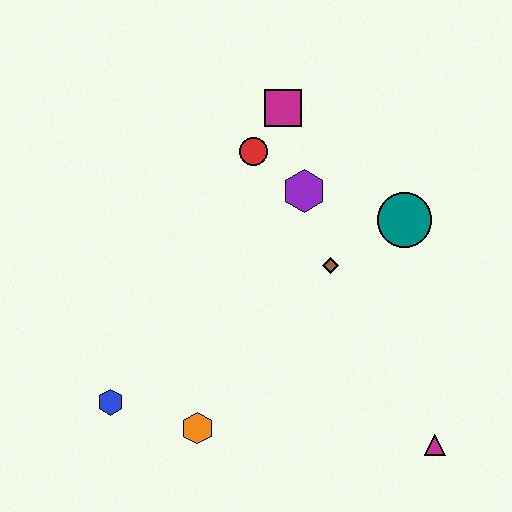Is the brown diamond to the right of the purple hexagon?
Yes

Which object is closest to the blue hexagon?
The orange hexagon is closest to the blue hexagon.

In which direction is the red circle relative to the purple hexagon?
The red circle is to the left of the purple hexagon.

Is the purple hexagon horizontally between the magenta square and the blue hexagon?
No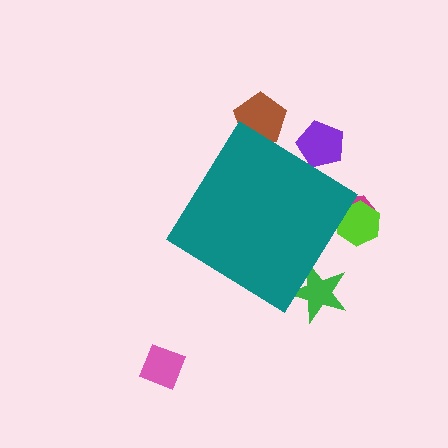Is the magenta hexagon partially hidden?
Yes, the magenta hexagon is partially hidden behind the teal diamond.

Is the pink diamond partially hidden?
No, the pink diamond is fully visible.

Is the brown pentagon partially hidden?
Yes, the brown pentagon is partially hidden behind the teal diamond.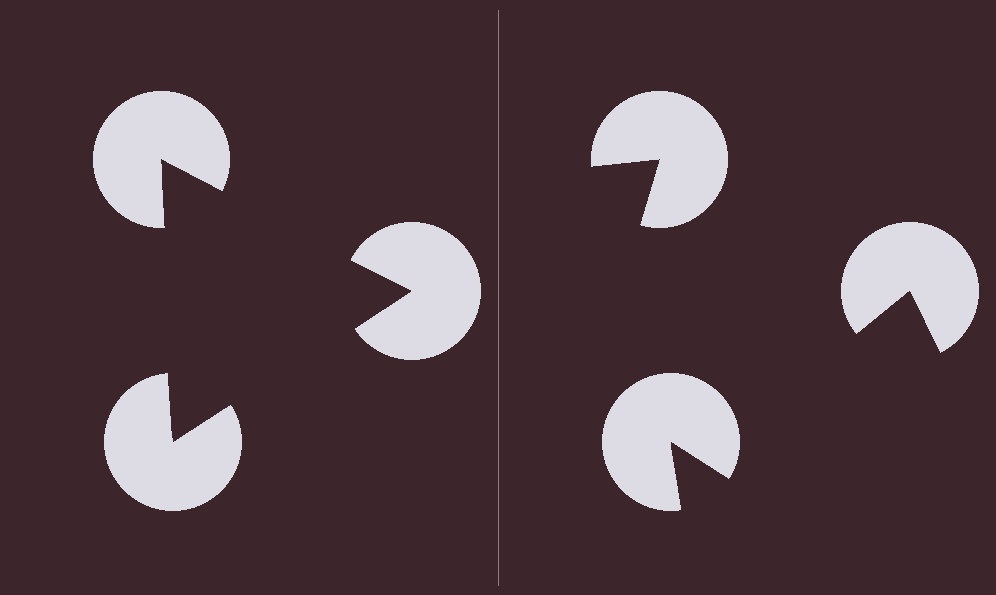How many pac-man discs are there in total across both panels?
6 — 3 on each side.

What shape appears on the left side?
An illusory triangle.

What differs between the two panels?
The pac-man discs are positioned identically on both sides; only the wedge orientations differ. On the left they align to a triangle; on the right they are misaligned.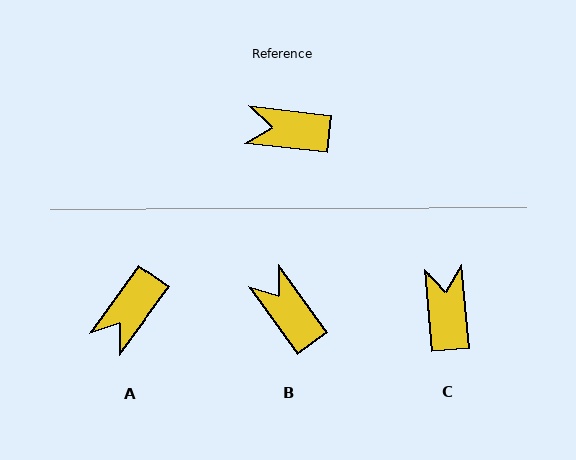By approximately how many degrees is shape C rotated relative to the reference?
Approximately 78 degrees clockwise.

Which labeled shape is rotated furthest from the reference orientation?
C, about 78 degrees away.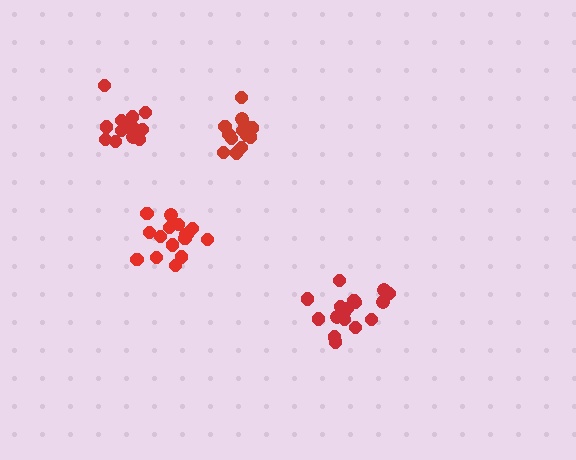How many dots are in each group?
Group 1: 16 dots, Group 2: 13 dots, Group 3: 17 dots, Group 4: 13 dots (59 total).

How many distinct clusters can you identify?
There are 4 distinct clusters.